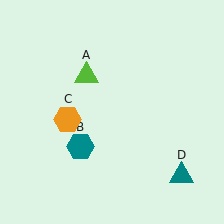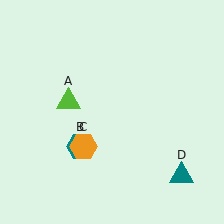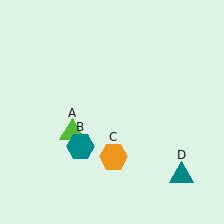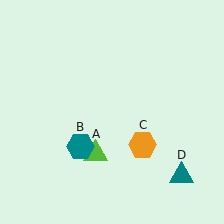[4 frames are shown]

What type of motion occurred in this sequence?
The lime triangle (object A), orange hexagon (object C) rotated counterclockwise around the center of the scene.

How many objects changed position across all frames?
2 objects changed position: lime triangle (object A), orange hexagon (object C).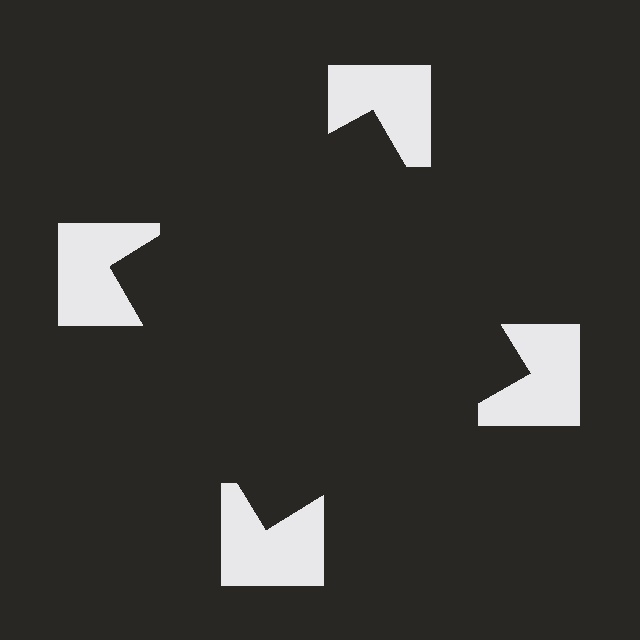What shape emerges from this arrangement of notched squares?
An illusory square — its edges are inferred from the aligned wedge cuts in the notched squares, not physically drawn.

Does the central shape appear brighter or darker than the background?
It typically appears slightly darker than the background, even though no actual brightness change is drawn.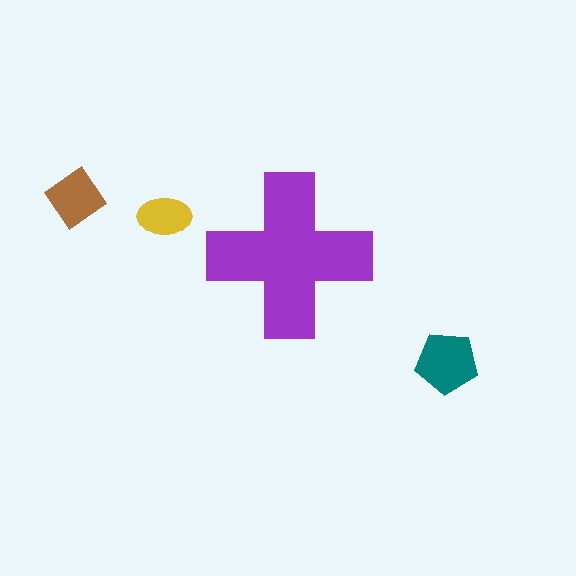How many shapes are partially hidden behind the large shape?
0 shapes are partially hidden.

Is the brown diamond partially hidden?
No, the brown diamond is fully visible.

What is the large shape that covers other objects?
A purple cross.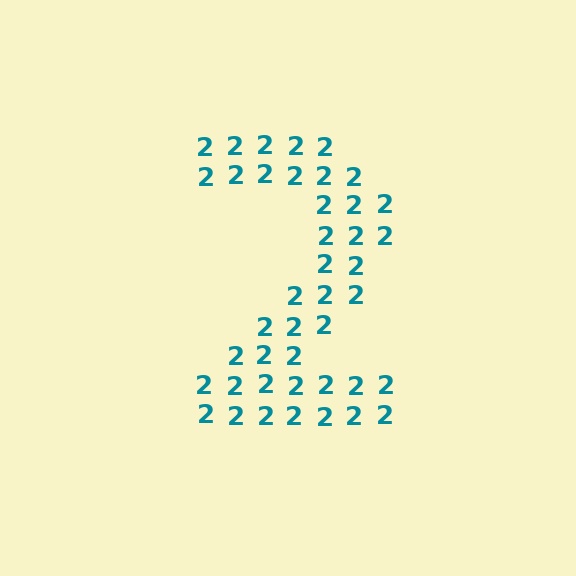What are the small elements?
The small elements are digit 2's.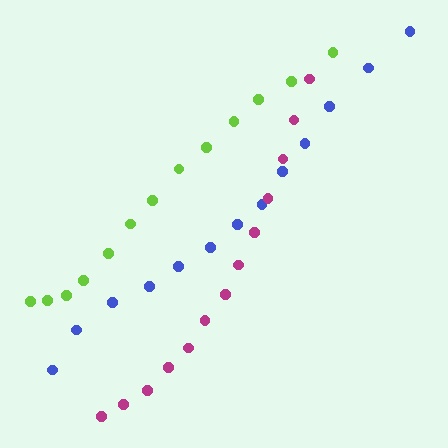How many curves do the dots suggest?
There are 3 distinct paths.